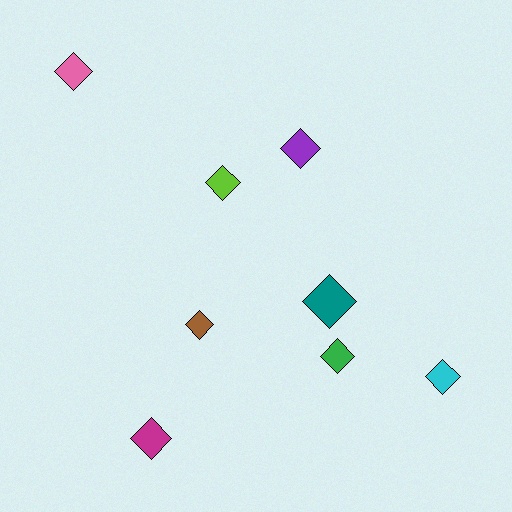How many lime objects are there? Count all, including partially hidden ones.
There is 1 lime object.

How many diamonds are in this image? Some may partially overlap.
There are 8 diamonds.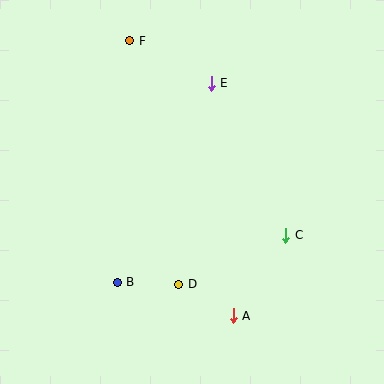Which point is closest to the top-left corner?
Point F is closest to the top-left corner.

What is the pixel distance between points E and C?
The distance between E and C is 169 pixels.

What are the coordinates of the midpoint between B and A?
The midpoint between B and A is at (175, 299).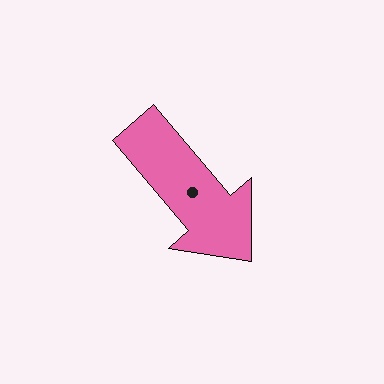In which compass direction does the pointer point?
Southeast.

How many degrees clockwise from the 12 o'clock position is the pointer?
Approximately 140 degrees.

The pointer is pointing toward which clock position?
Roughly 5 o'clock.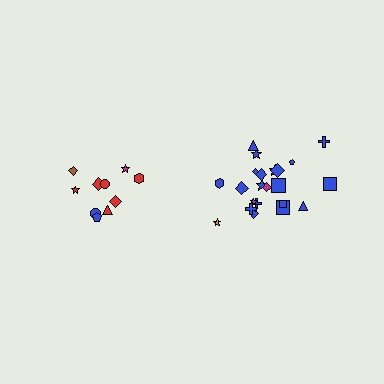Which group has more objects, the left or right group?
The right group.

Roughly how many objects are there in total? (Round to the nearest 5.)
Roughly 30 objects in total.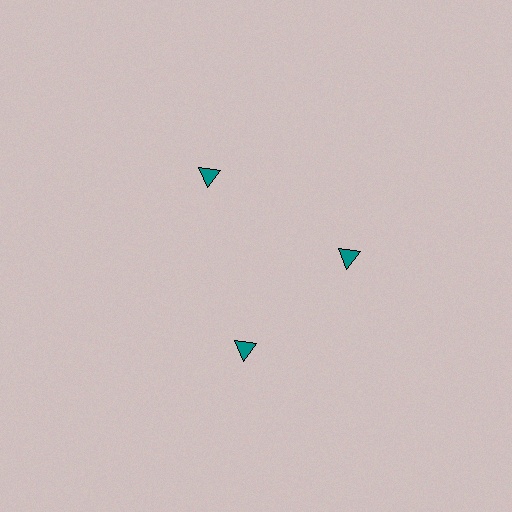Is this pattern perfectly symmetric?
No. The 3 teal triangles are arranged in a ring, but one element near the 7 o'clock position is rotated out of alignment along the ring, breaking the 3-fold rotational symmetry.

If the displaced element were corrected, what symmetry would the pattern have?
It would have 3-fold rotational symmetry — the pattern would map onto itself every 120 degrees.